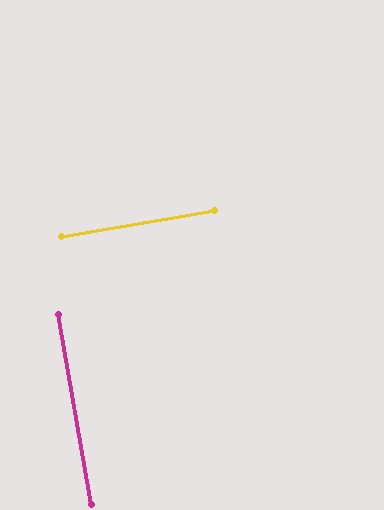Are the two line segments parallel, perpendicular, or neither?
Perpendicular — they meet at approximately 90°.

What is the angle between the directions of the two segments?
Approximately 90 degrees.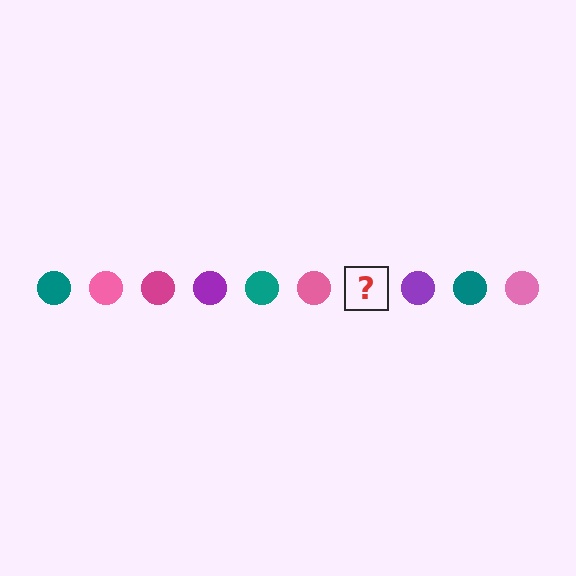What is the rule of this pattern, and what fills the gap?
The rule is that the pattern cycles through teal, pink, magenta, purple circles. The gap should be filled with a magenta circle.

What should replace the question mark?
The question mark should be replaced with a magenta circle.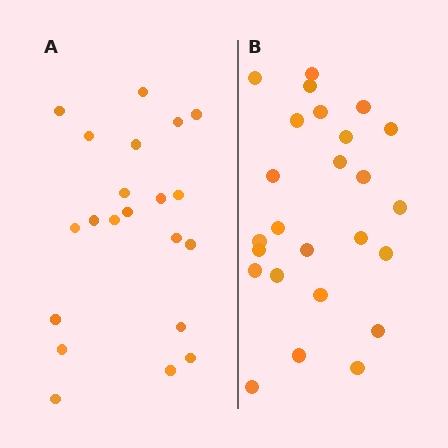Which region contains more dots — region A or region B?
Region B (the right region) has more dots.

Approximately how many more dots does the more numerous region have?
Region B has about 4 more dots than region A.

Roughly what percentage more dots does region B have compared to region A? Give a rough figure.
About 20% more.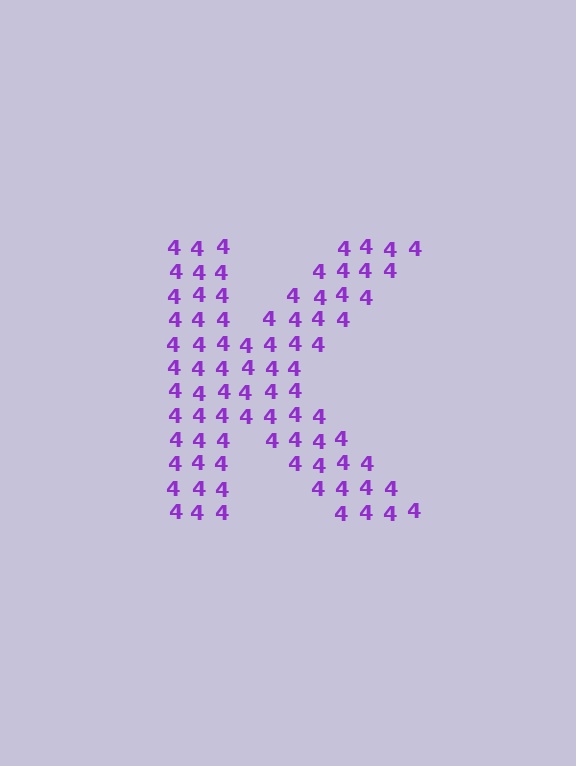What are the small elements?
The small elements are digit 4's.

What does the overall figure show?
The overall figure shows the letter K.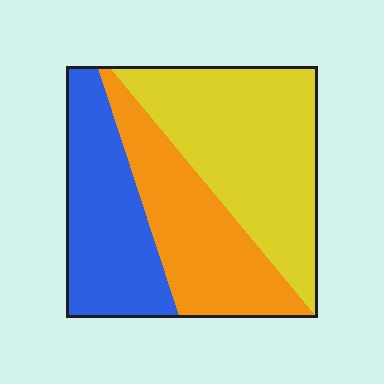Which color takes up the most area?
Yellow, at roughly 40%.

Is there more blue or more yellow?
Yellow.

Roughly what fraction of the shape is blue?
Blue takes up between a quarter and a half of the shape.